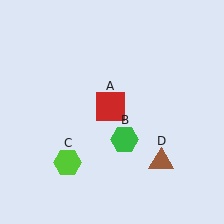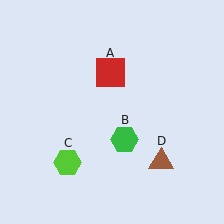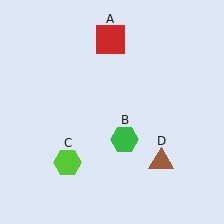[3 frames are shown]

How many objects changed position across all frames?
1 object changed position: red square (object A).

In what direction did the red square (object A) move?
The red square (object A) moved up.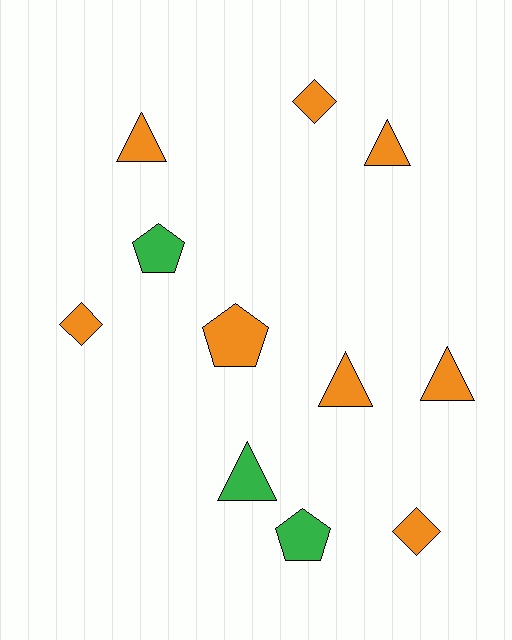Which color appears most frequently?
Orange, with 8 objects.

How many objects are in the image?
There are 11 objects.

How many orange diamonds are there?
There are 3 orange diamonds.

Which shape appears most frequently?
Triangle, with 5 objects.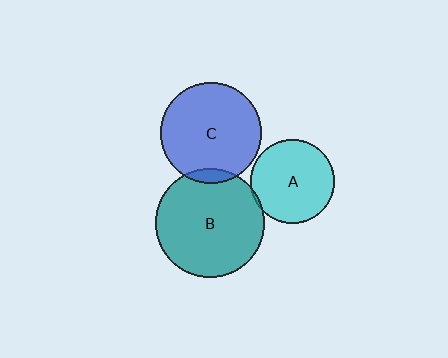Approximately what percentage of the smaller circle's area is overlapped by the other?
Approximately 5%.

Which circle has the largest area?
Circle B (teal).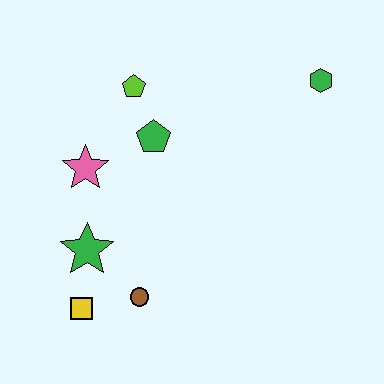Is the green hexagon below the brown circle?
No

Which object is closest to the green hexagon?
The green pentagon is closest to the green hexagon.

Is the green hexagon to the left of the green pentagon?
No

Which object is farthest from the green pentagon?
The yellow square is farthest from the green pentagon.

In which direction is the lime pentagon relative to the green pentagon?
The lime pentagon is above the green pentagon.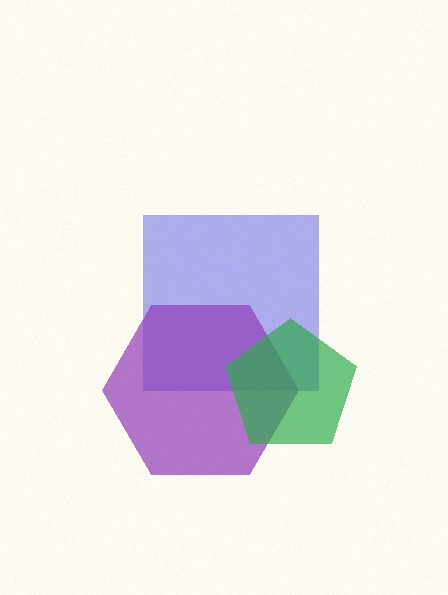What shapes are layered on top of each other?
The layered shapes are: a blue square, a purple hexagon, a green pentagon.